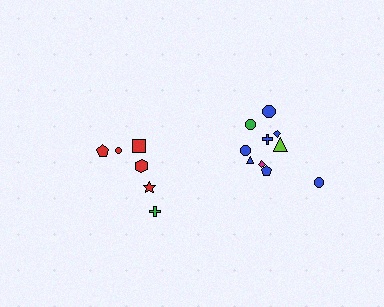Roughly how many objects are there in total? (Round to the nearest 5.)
Roughly 15 objects in total.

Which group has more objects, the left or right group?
The right group.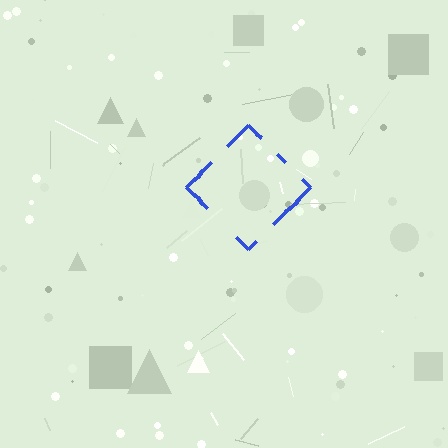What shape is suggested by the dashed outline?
The dashed outline suggests a diamond.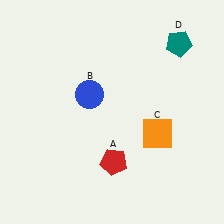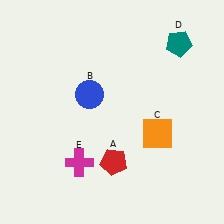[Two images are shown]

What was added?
A magenta cross (E) was added in Image 2.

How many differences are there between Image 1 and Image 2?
There is 1 difference between the two images.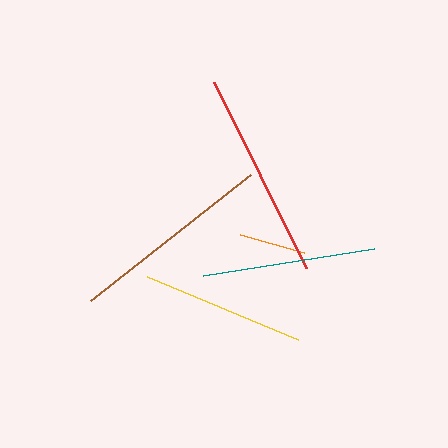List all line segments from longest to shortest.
From longest to shortest: red, brown, teal, yellow, orange.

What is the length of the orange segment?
The orange segment is approximately 66 pixels long.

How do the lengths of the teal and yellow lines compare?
The teal and yellow lines are approximately the same length.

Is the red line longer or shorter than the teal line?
The red line is longer than the teal line.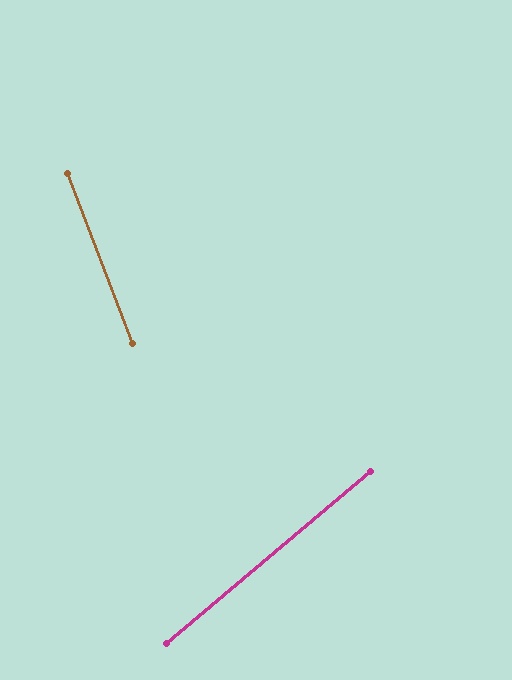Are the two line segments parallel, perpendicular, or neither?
Neither parallel nor perpendicular — they differ by about 71°.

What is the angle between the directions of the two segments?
Approximately 71 degrees.